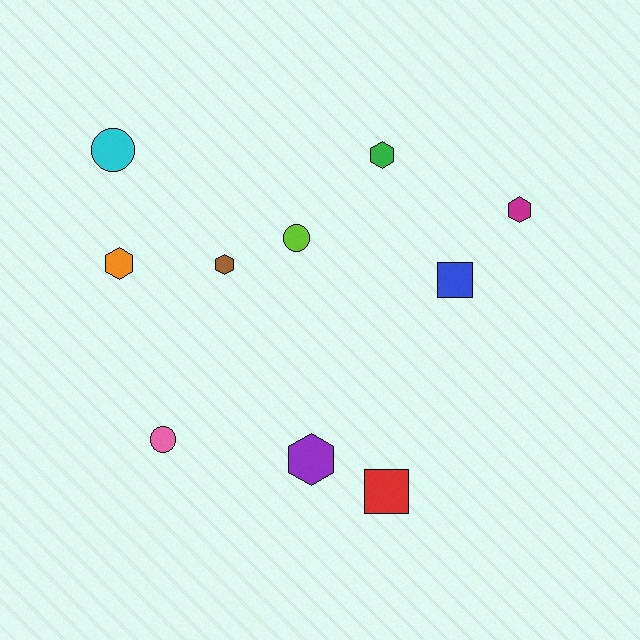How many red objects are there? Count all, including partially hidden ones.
There is 1 red object.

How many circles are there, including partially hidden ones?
There are 3 circles.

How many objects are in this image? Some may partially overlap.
There are 10 objects.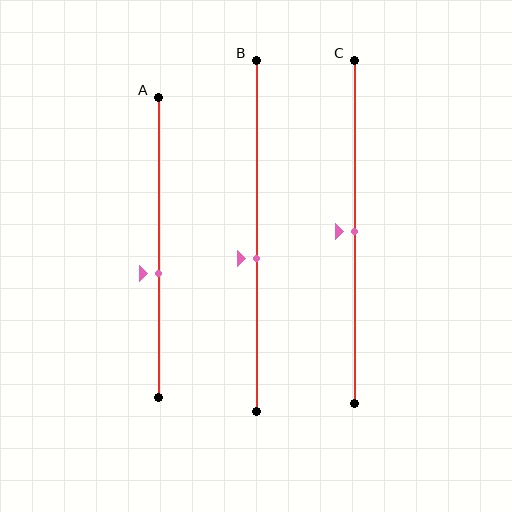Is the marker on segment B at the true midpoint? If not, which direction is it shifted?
No, the marker on segment B is shifted downward by about 6% of the segment length.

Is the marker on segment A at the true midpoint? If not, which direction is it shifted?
No, the marker on segment A is shifted downward by about 9% of the segment length.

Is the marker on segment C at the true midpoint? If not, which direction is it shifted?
Yes, the marker on segment C is at the true midpoint.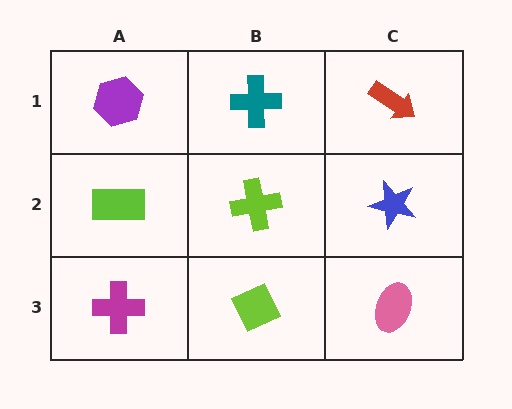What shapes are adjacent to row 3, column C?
A blue star (row 2, column C), a lime diamond (row 3, column B).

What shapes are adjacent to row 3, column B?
A lime cross (row 2, column B), a magenta cross (row 3, column A), a pink ellipse (row 3, column C).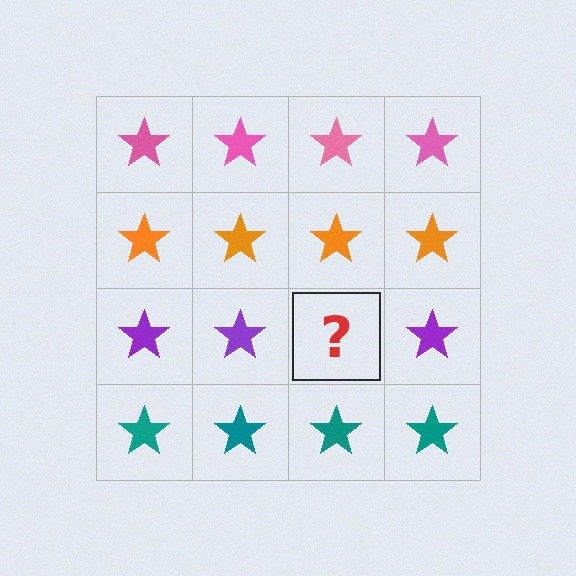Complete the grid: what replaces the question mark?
The question mark should be replaced with a purple star.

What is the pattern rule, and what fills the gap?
The rule is that each row has a consistent color. The gap should be filled with a purple star.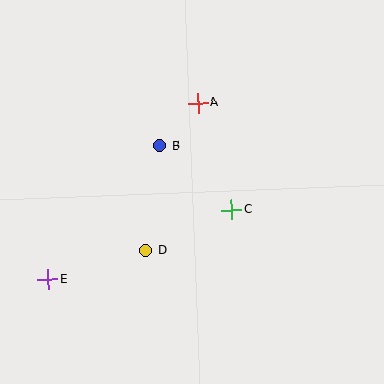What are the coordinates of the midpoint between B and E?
The midpoint between B and E is at (104, 213).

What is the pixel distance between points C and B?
The distance between C and B is 96 pixels.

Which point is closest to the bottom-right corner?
Point C is closest to the bottom-right corner.